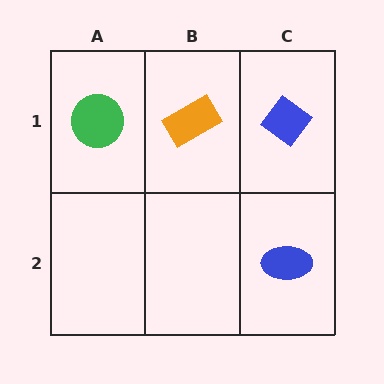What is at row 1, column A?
A green circle.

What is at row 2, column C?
A blue ellipse.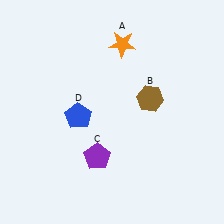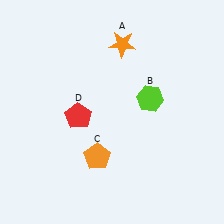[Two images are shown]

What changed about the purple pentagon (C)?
In Image 1, C is purple. In Image 2, it changed to orange.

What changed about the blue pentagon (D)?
In Image 1, D is blue. In Image 2, it changed to red.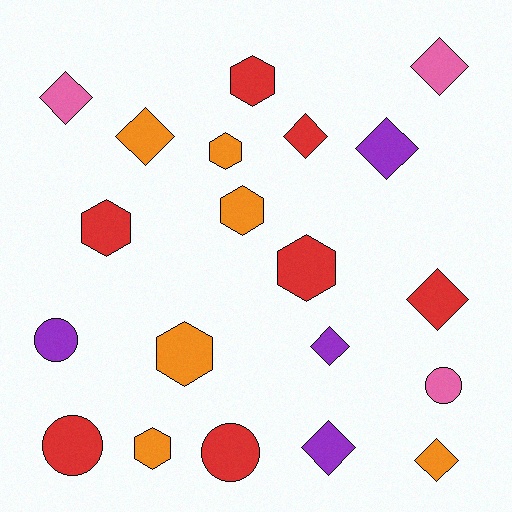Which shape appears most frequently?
Diamond, with 9 objects.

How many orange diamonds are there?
There are 2 orange diamonds.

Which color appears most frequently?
Red, with 7 objects.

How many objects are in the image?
There are 20 objects.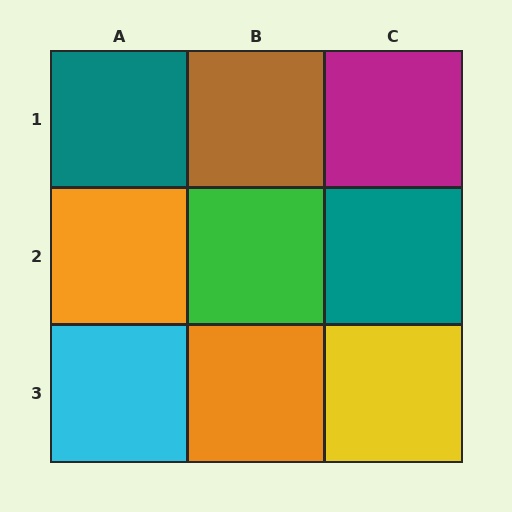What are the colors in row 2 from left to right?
Orange, green, teal.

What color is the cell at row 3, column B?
Orange.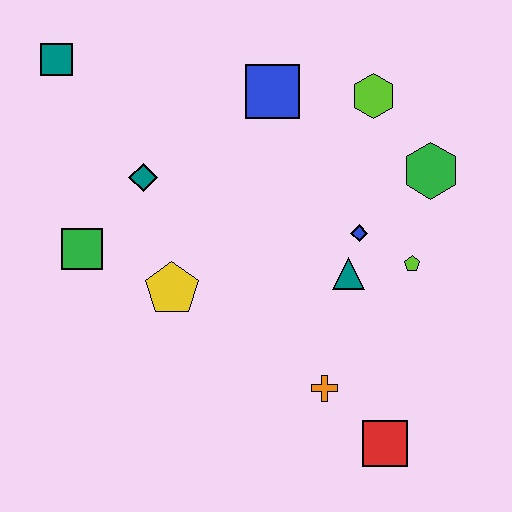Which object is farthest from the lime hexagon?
The red square is farthest from the lime hexagon.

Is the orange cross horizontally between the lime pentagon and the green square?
Yes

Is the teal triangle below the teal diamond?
Yes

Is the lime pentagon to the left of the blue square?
No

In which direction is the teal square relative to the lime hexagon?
The teal square is to the left of the lime hexagon.